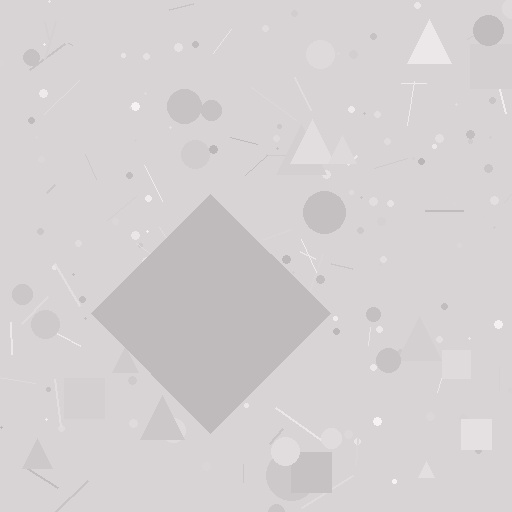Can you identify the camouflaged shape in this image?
The camouflaged shape is a diamond.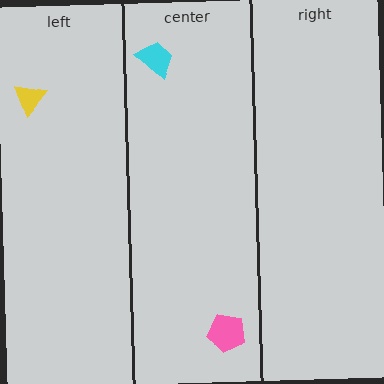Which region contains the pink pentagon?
The center region.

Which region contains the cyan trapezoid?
The center region.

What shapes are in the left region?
The yellow triangle.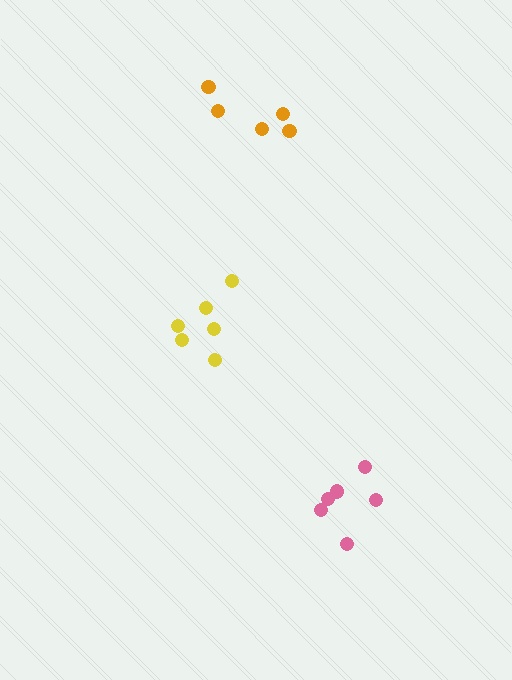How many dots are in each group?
Group 1: 6 dots, Group 2: 5 dots, Group 3: 6 dots (17 total).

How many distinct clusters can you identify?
There are 3 distinct clusters.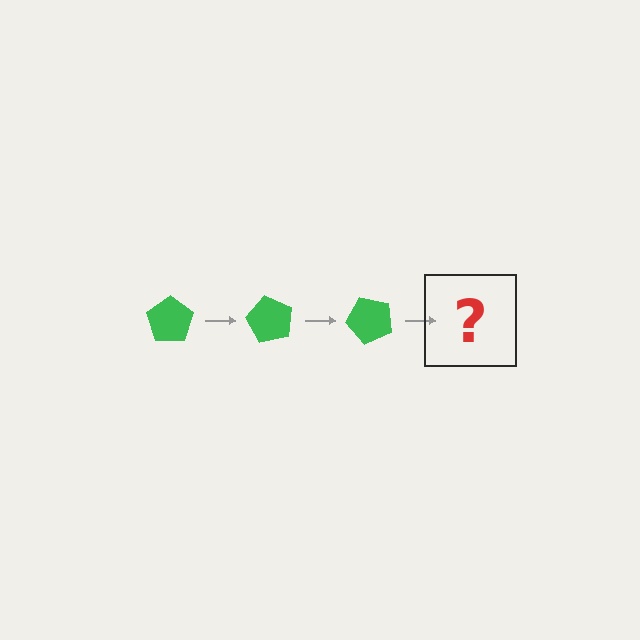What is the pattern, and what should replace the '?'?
The pattern is that the pentagon rotates 60 degrees each step. The '?' should be a green pentagon rotated 180 degrees.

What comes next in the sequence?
The next element should be a green pentagon rotated 180 degrees.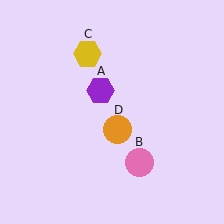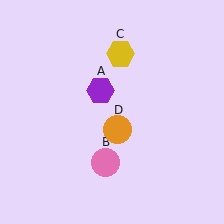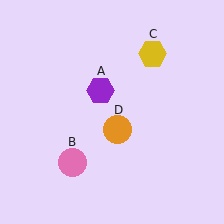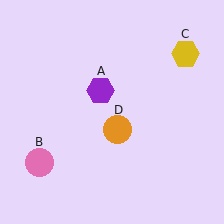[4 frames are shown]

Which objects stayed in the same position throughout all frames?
Purple hexagon (object A) and orange circle (object D) remained stationary.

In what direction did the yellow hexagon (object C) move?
The yellow hexagon (object C) moved right.